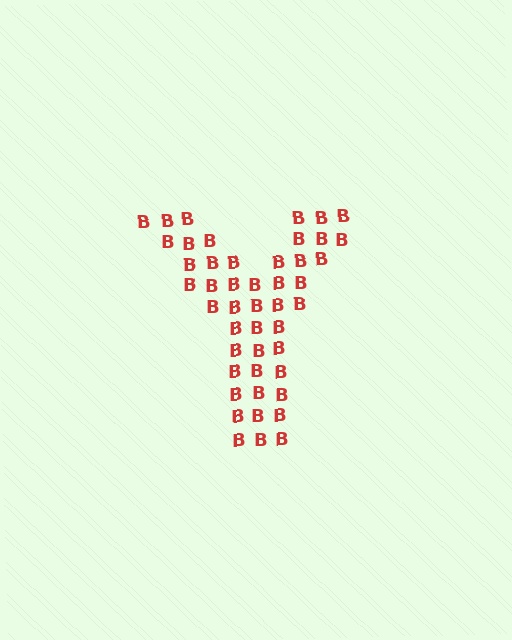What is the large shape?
The large shape is the letter Y.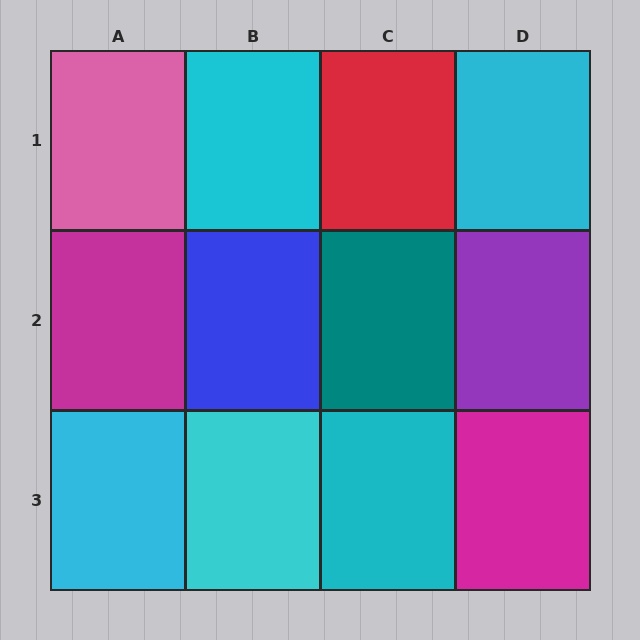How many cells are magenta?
2 cells are magenta.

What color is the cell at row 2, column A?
Magenta.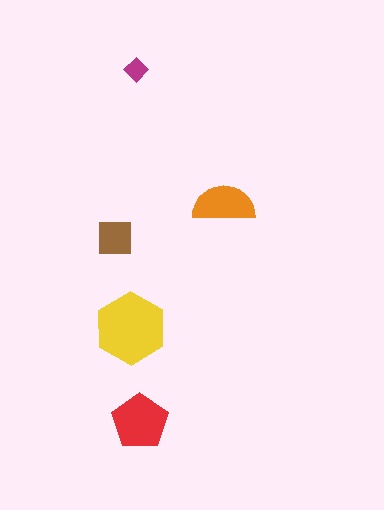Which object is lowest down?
The red pentagon is bottommost.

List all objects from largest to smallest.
The yellow hexagon, the red pentagon, the orange semicircle, the brown square, the magenta diamond.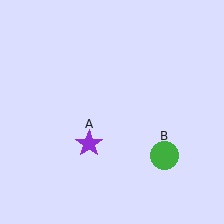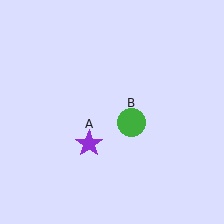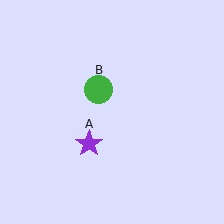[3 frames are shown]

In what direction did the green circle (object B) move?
The green circle (object B) moved up and to the left.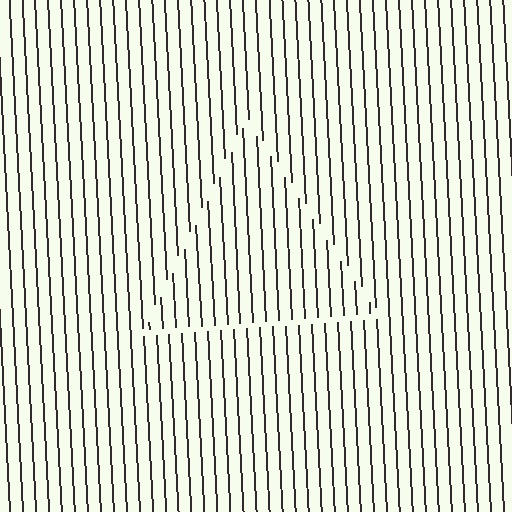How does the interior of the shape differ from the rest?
The interior of the shape contains the same grating, shifted by half a period — the contour is defined by the phase discontinuity where line-ends from the inner and outer gratings abut.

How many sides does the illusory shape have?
3 sides — the line-ends trace a triangle.